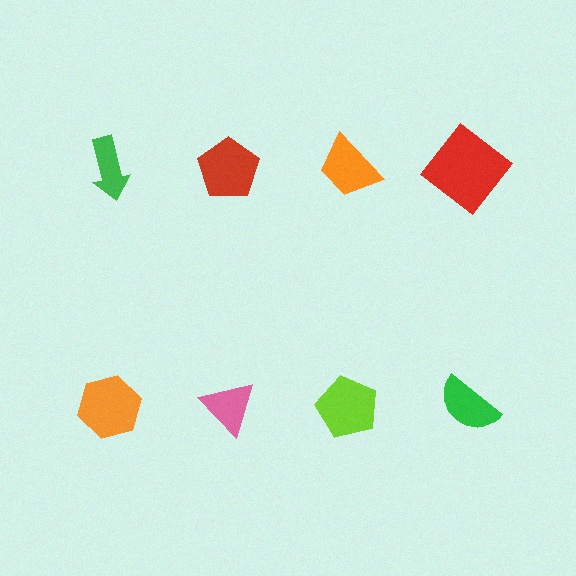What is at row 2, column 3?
A lime pentagon.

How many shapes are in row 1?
4 shapes.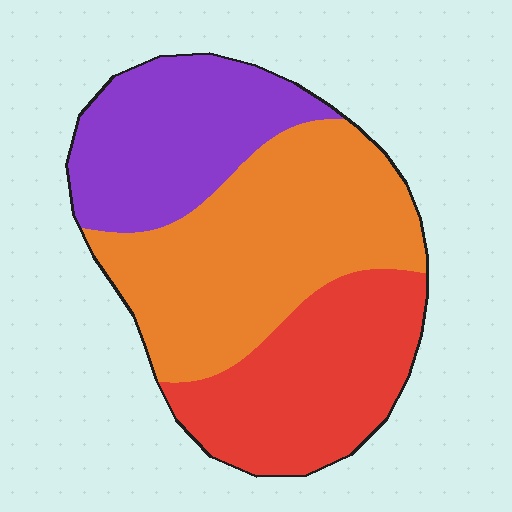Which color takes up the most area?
Orange, at roughly 45%.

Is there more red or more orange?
Orange.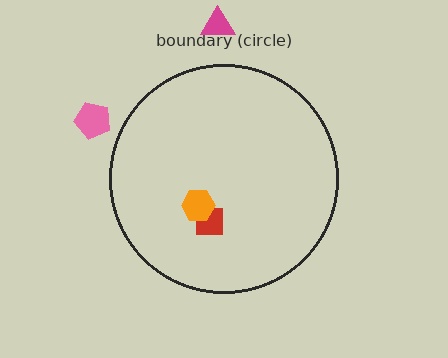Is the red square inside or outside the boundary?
Inside.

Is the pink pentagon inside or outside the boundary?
Outside.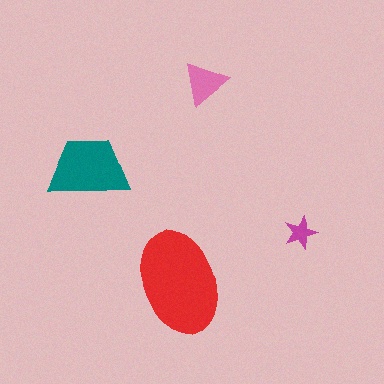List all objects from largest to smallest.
The red ellipse, the teal trapezoid, the pink triangle, the magenta star.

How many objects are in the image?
There are 4 objects in the image.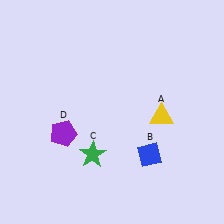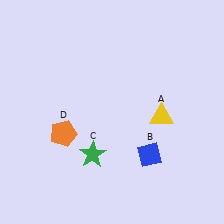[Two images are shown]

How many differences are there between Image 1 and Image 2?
There is 1 difference between the two images.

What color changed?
The pentagon (D) changed from purple in Image 1 to orange in Image 2.